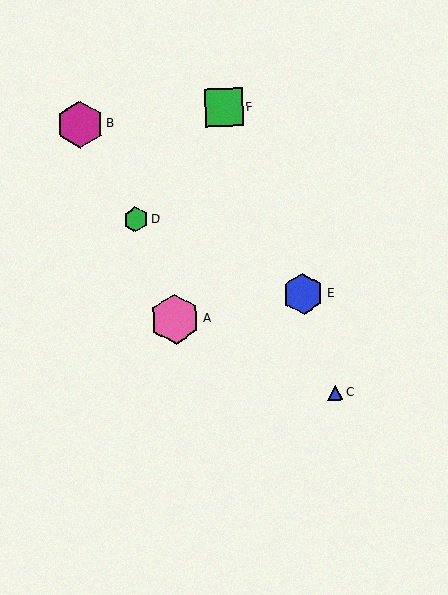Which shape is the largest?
The pink hexagon (labeled A) is the largest.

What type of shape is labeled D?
Shape D is a green hexagon.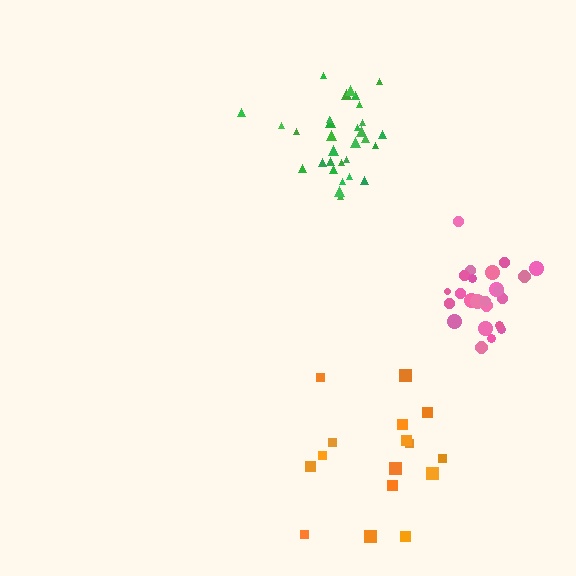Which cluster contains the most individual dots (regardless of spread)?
Green (32).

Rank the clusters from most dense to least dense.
green, pink, orange.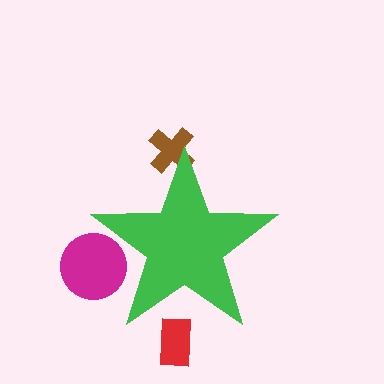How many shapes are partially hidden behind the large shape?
3 shapes are partially hidden.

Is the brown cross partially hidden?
Yes, the brown cross is partially hidden behind the green star.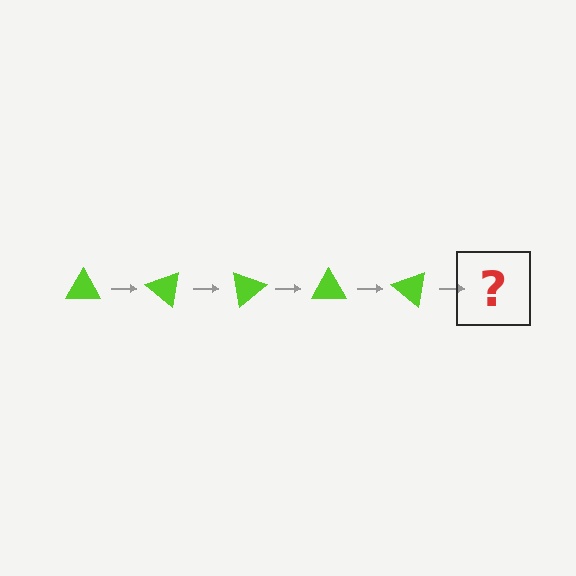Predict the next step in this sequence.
The next step is a lime triangle rotated 200 degrees.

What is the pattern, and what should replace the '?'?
The pattern is that the triangle rotates 40 degrees each step. The '?' should be a lime triangle rotated 200 degrees.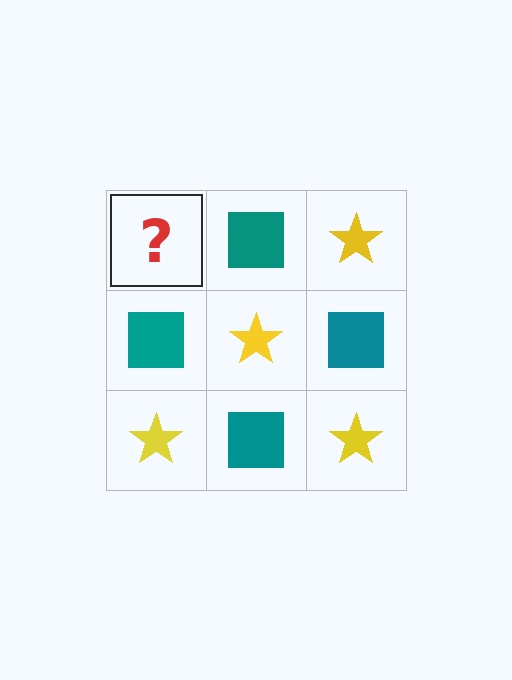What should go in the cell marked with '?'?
The missing cell should contain a yellow star.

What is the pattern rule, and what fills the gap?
The rule is that it alternates yellow star and teal square in a checkerboard pattern. The gap should be filled with a yellow star.